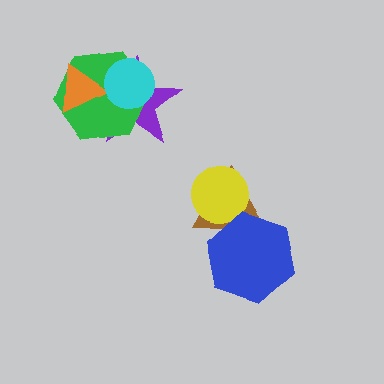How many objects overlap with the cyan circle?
2 objects overlap with the cyan circle.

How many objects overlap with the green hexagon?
3 objects overlap with the green hexagon.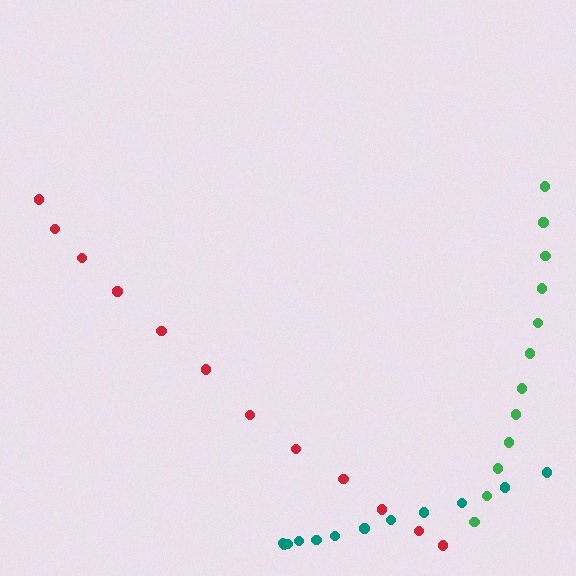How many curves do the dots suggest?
There are 3 distinct paths.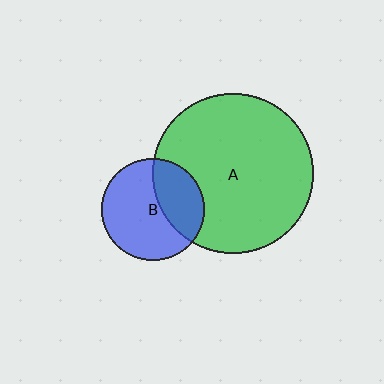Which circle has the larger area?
Circle A (green).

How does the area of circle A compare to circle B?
Approximately 2.4 times.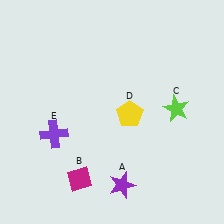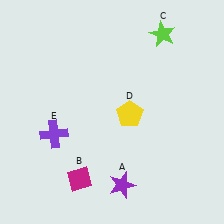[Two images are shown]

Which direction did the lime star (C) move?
The lime star (C) moved up.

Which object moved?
The lime star (C) moved up.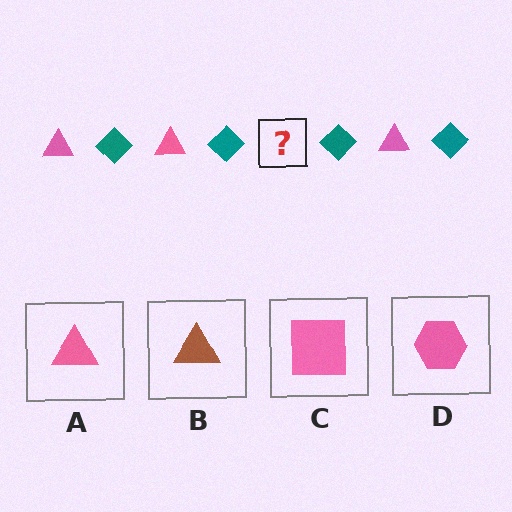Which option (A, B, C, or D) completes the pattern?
A.